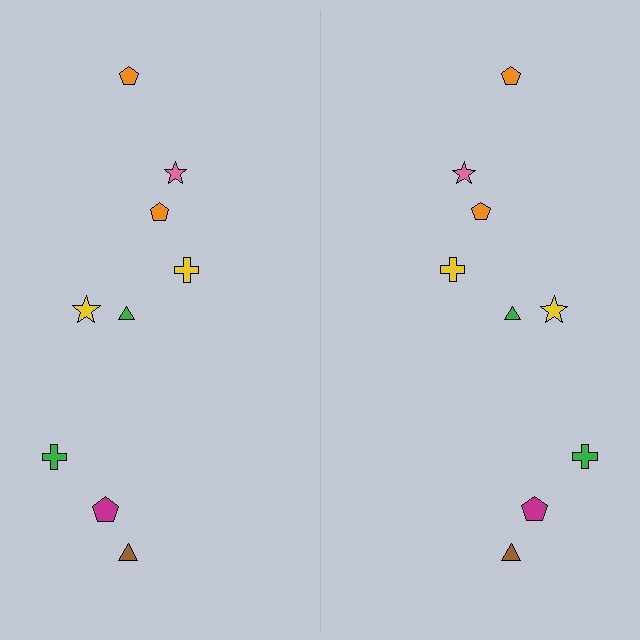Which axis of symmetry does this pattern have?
The pattern has a vertical axis of symmetry running through the center of the image.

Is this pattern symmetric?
Yes, this pattern has bilateral (reflection) symmetry.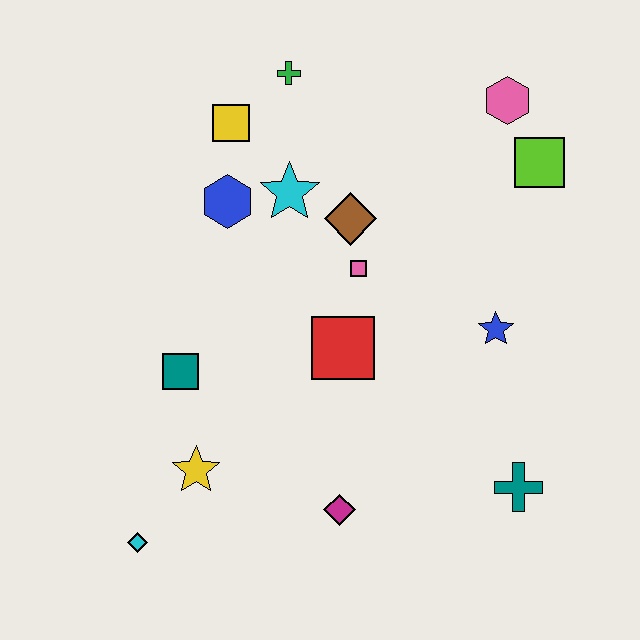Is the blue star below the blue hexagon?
Yes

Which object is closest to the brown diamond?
The pink square is closest to the brown diamond.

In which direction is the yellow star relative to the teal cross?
The yellow star is to the left of the teal cross.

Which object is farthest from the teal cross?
The green cross is farthest from the teal cross.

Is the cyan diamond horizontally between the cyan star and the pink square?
No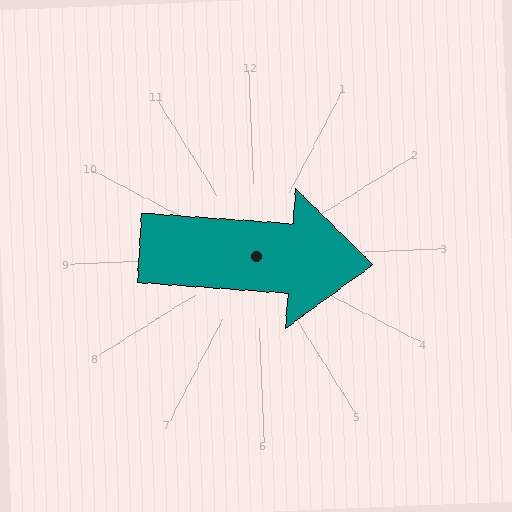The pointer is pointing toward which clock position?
Roughly 3 o'clock.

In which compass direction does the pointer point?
East.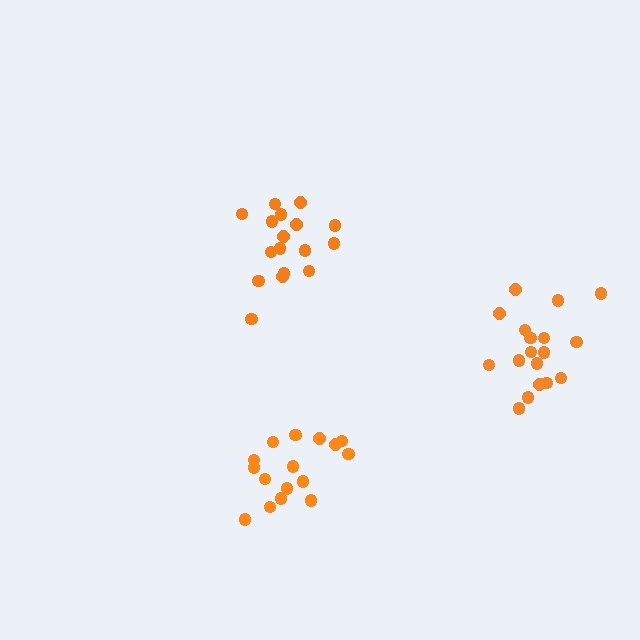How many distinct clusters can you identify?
There are 3 distinct clusters.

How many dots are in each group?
Group 1: 17 dots, Group 2: 18 dots, Group 3: 17 dots (52 total).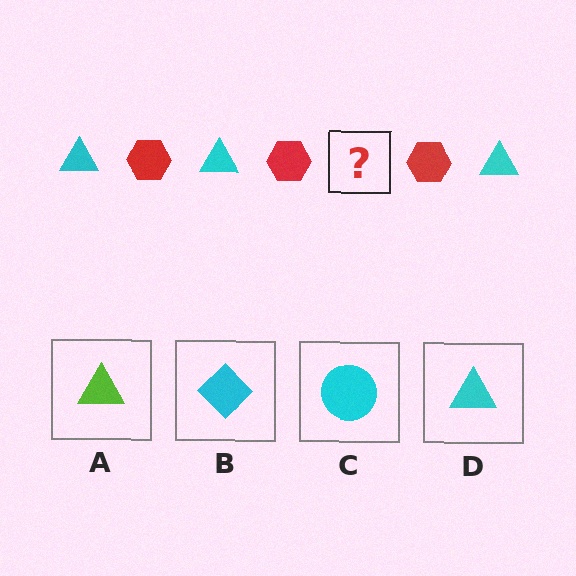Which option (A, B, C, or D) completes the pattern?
D.